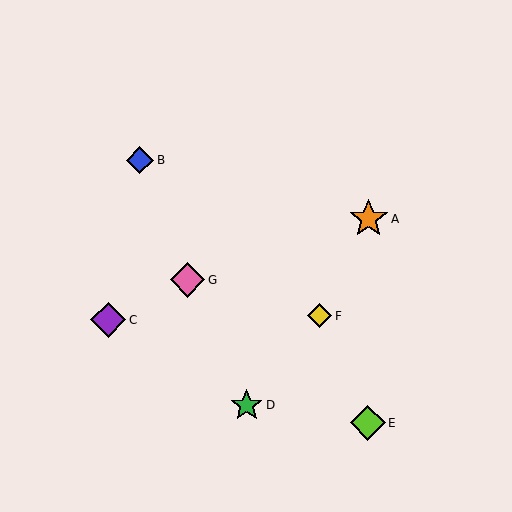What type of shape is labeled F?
Shape F is a yellow diamond.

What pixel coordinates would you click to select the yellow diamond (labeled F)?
Click at (320, 316) to select the yellow diamond F.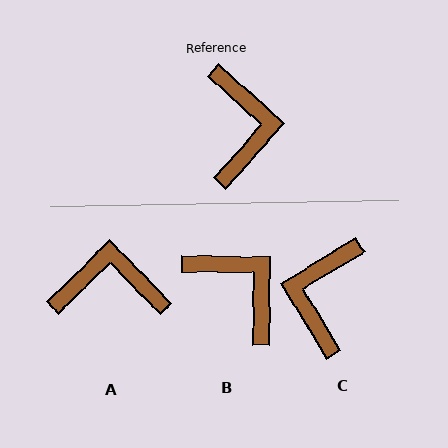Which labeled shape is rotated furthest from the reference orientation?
C, about 163 degrees away.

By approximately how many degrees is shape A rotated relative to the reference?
Approximately 86 degrees counter-clockwise.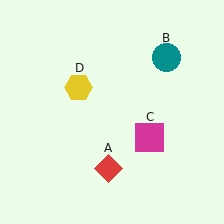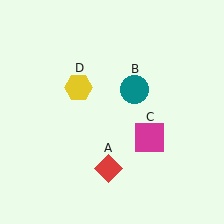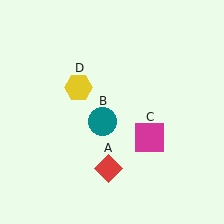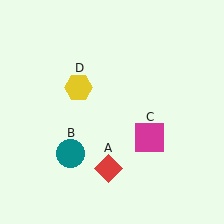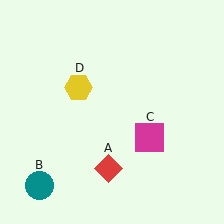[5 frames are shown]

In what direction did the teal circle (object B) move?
The teal circle (object B) moved down and to the left.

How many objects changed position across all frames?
1 object changed position: teal circle (object B).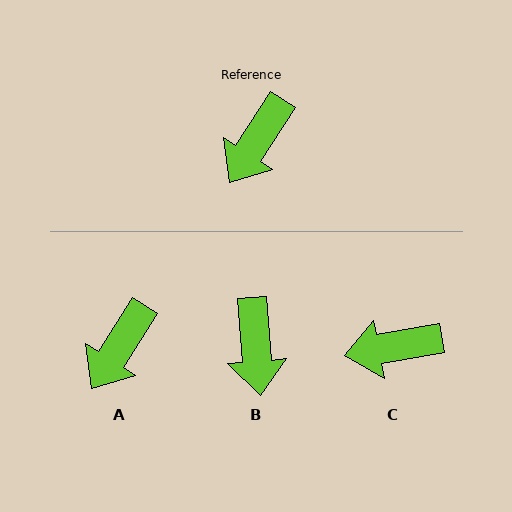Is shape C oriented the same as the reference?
No, it is off by about 47 degrees.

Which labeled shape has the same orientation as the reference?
A.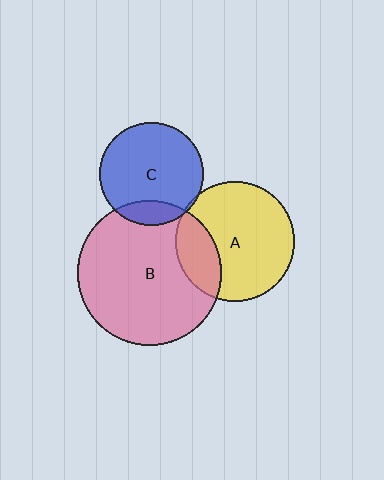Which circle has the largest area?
Circle B (pink).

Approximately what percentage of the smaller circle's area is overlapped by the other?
Approximately 25%.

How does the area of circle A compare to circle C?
Approximately 1.3 times.